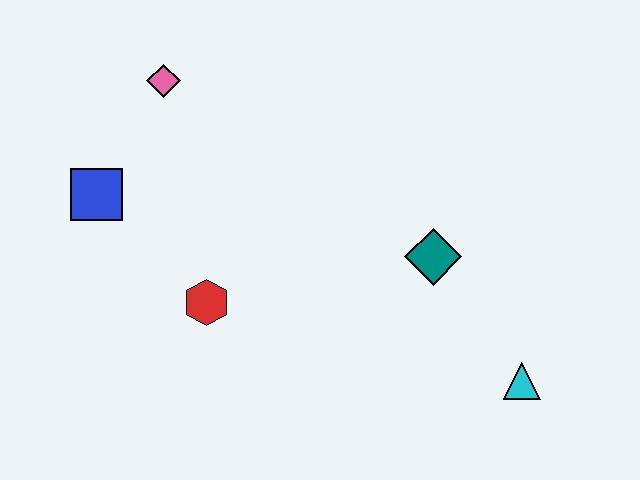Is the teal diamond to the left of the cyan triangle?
Yes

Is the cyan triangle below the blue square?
Yes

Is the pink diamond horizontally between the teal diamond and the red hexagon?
No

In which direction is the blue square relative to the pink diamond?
The blue square is below the pink diamond.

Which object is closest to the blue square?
The pink diamond is closest to the blue square.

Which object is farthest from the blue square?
The cyan triangle is farthest from the blue square.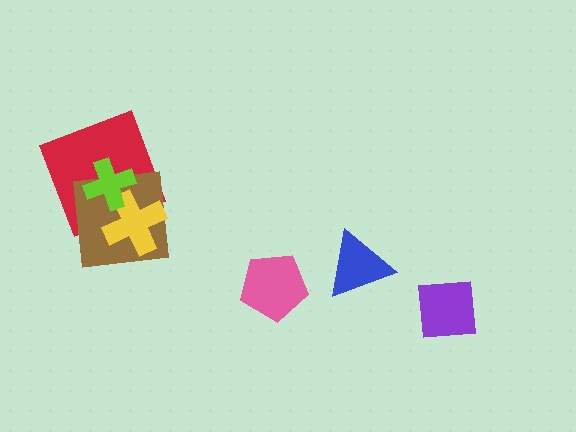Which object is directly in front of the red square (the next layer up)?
The brown square is directly in front of the red square.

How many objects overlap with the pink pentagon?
0 objects overlap with the pink pentagon.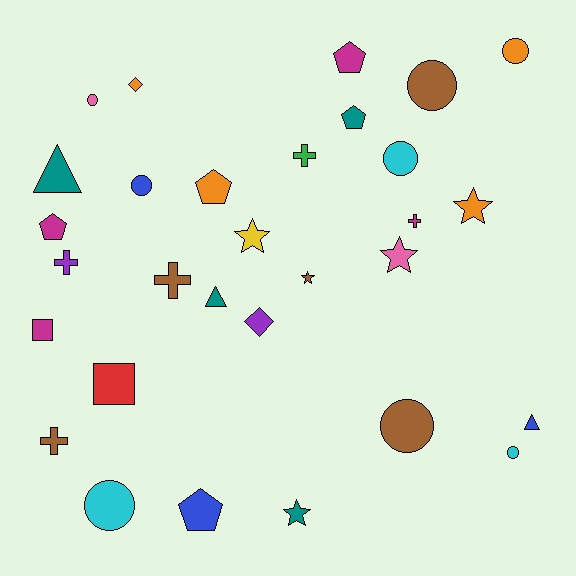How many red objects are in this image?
There is 1 red object.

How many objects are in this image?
There are 30 objects.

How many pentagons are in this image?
There are 5 pentagons.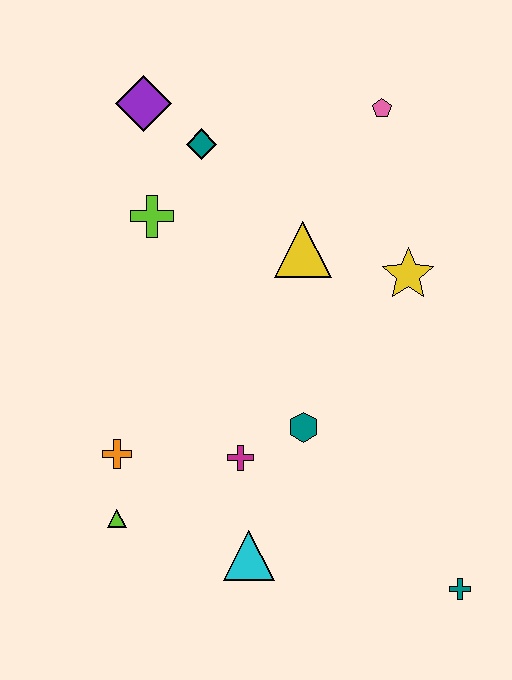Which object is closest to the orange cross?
The lime triangle is closest to the orange cross.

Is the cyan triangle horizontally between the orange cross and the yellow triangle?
Yes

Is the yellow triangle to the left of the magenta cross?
No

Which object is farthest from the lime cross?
The teal cross is farthest from the lime cross.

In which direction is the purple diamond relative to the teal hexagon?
The purple diamond is above the teal hexagon.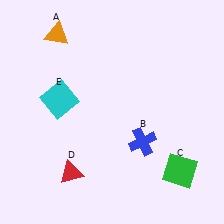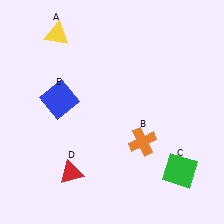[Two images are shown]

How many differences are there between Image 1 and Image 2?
There are 3 differences between the two images.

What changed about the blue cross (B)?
In Image 1, B is blue. In Image 2, it changed to orange.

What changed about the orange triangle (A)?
In Image 1, A is orange. In Image 2, it changed to yellow.